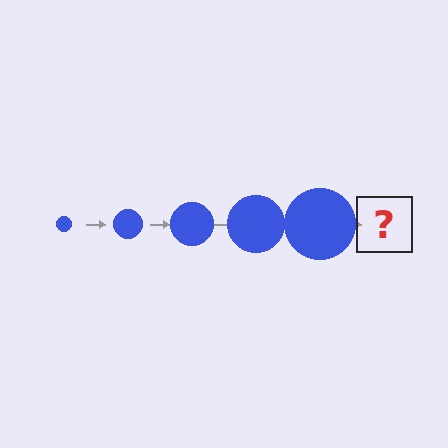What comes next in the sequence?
The next element should be a blue circle, larger than the previous one.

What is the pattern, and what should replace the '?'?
The pattern is that the circle gets progressively larger each step. The '?' should be a blue circle, larger than the previous one.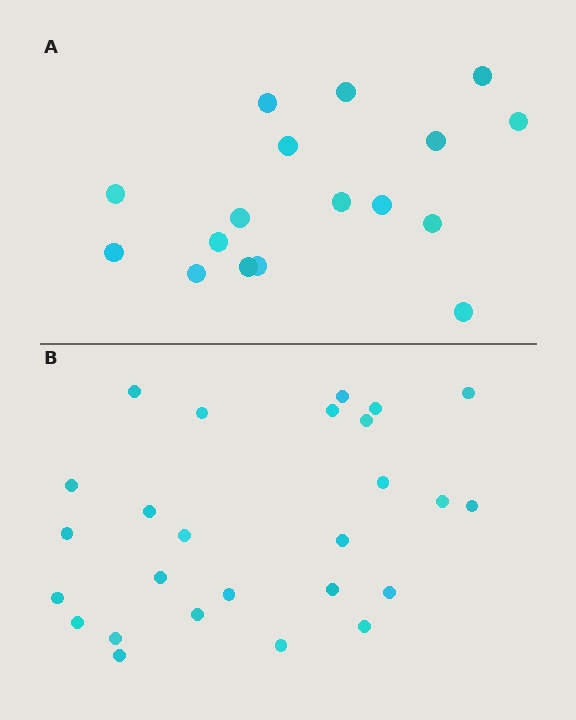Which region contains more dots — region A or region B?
Region B (the bottom region) has more dots.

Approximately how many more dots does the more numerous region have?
Region B has roughly 8 or so more dots than region A.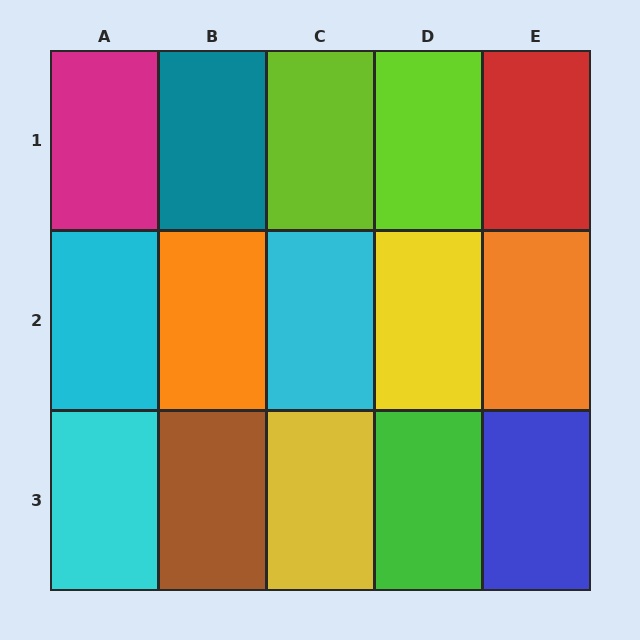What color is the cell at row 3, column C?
Yellow.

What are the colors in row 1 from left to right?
Magenta, teal, lime, lime, red.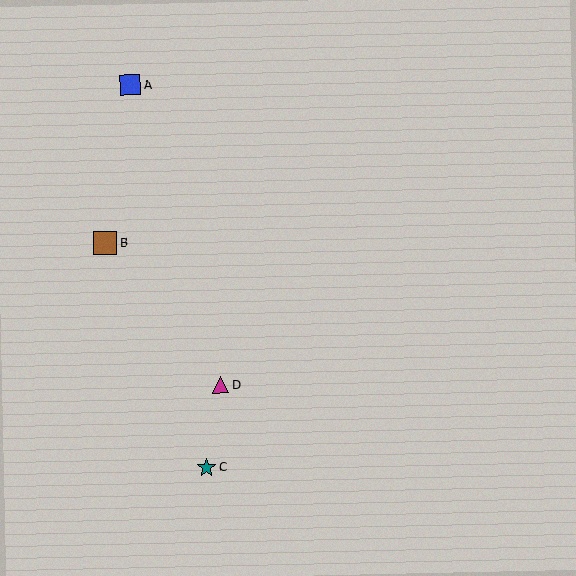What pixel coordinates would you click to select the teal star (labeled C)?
Click at (206, 467) to select the teal star C.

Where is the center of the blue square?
The center of the blue square is at (130, 85).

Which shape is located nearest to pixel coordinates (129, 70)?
The blue square (labeled A) at (130, 85) is nearest to that location.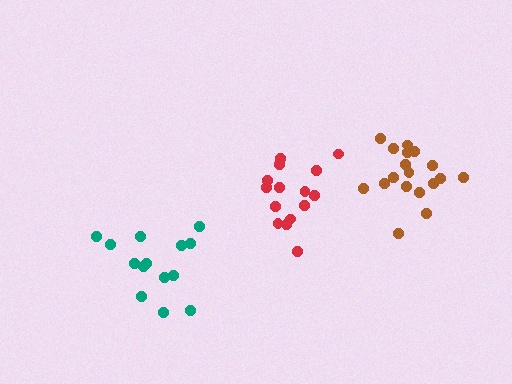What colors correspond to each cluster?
The clusters are colored: teal, brown, red.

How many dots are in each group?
Group 1: 14 dots, Group 2: 18 dots, Group 3: 15 dots (47 total).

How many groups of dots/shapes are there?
There are 3 groups.